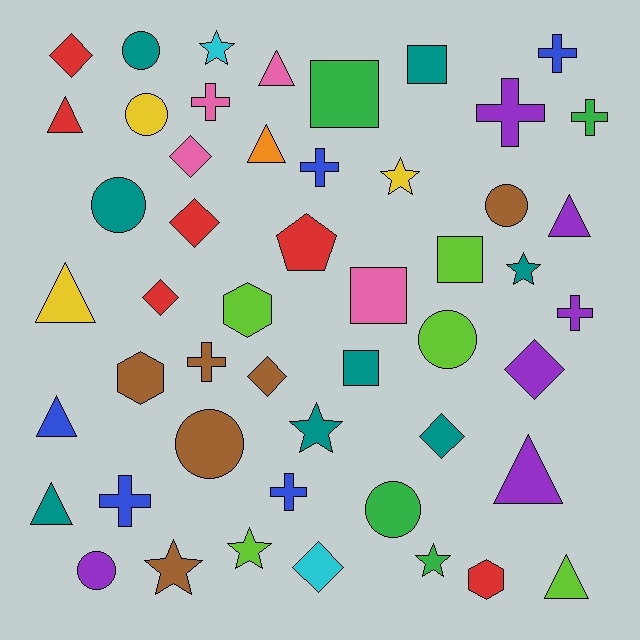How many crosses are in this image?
There are 9 crosses.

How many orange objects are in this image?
There is 1 orange object.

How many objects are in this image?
There are 50 objects.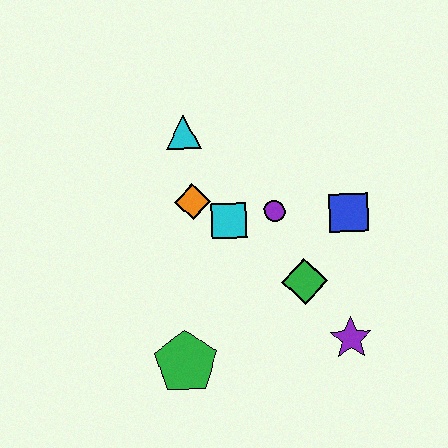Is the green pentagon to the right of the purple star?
No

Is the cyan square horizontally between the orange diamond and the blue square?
Yes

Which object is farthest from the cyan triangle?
The purple star is farthest from the cyan triangle.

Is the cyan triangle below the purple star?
No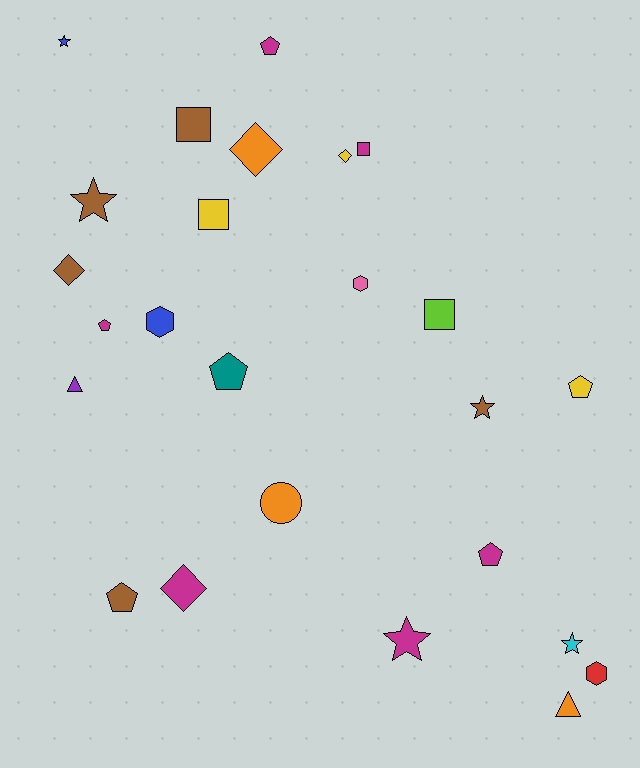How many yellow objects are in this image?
There are 3 yellow objects.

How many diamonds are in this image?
There are 4 diamonds.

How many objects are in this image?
There are 25 objects.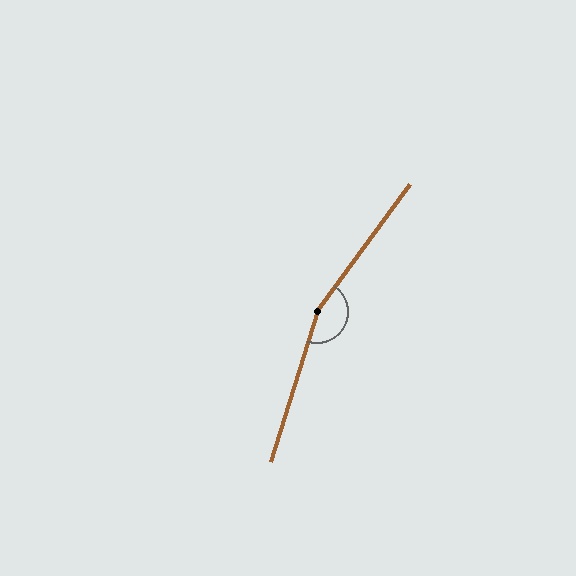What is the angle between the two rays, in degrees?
Approximately 161 degrees.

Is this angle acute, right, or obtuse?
It is obtuse.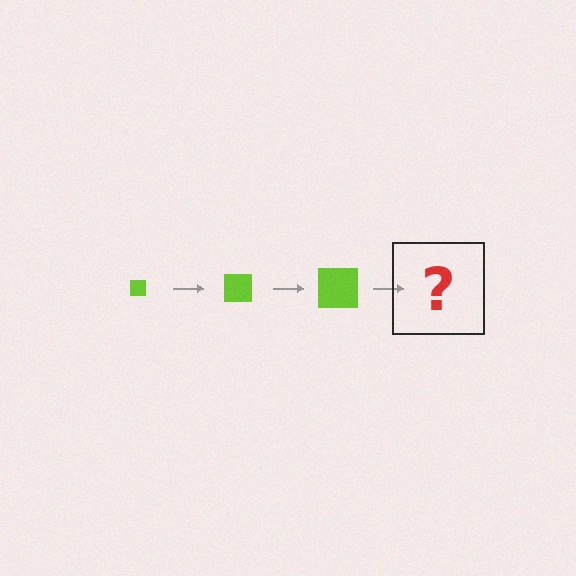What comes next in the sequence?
The next element should be a lime square, larger than the previous one.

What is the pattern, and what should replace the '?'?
The pattern is that the square gets progressively larger each step. The '?' should be a lime square, larger than the previous one.